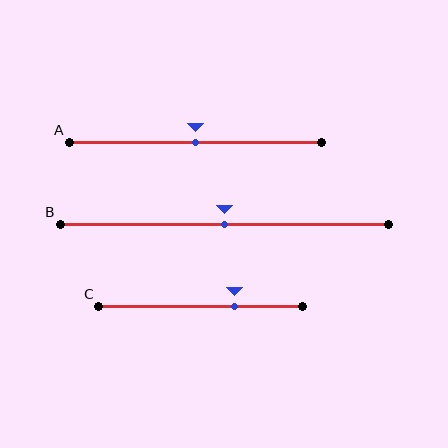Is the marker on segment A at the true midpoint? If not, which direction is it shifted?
Yes, the marker on segment A is at the true midpoint.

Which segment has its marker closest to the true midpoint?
Segment A has its marker closest to the true midpoint.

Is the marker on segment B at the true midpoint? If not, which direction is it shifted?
Yes, the marker on segment B is at the true midpoint.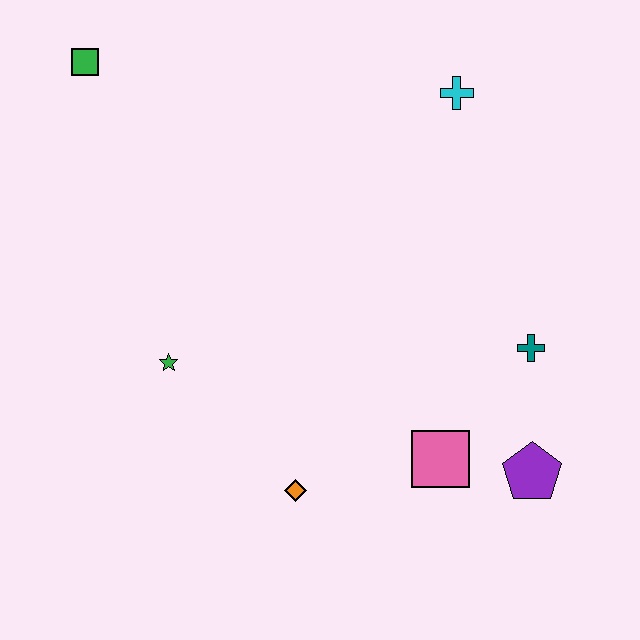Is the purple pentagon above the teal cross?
No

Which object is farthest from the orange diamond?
The green square is farthest from the orange diamond.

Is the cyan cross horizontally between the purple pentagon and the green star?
Yes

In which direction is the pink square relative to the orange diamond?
The pink square is to the right of the orange diamond.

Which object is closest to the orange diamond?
The pink square is closest to the orange diamond.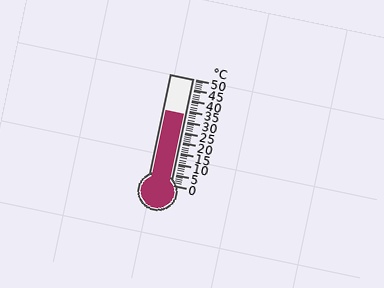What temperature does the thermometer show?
The thermometer shows approximately 33°C.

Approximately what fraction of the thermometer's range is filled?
The thermometer is filled to approximately 65% of its range.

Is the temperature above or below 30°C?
The temperature is above 30°C.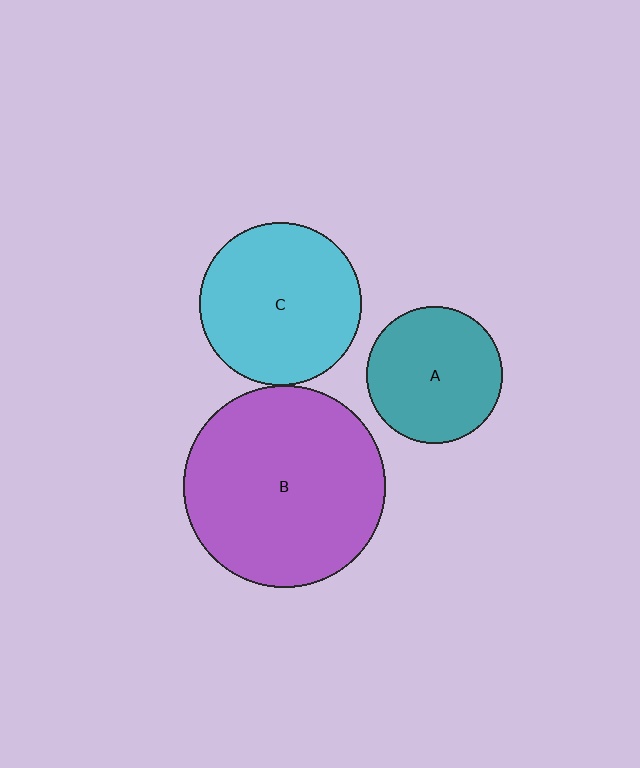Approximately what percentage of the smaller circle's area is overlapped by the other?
Approximately 5%.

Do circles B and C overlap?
Yes.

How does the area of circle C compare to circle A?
Approximately 1.4 times.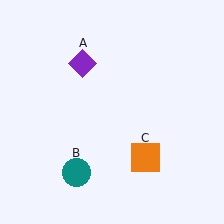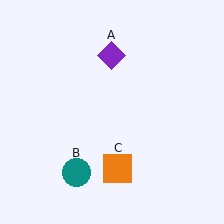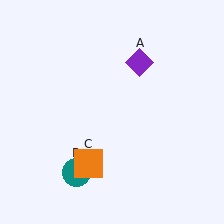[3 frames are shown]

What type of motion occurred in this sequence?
The purple diamond (object A), orange square (object C) rotated clockwise around the center of the scene.